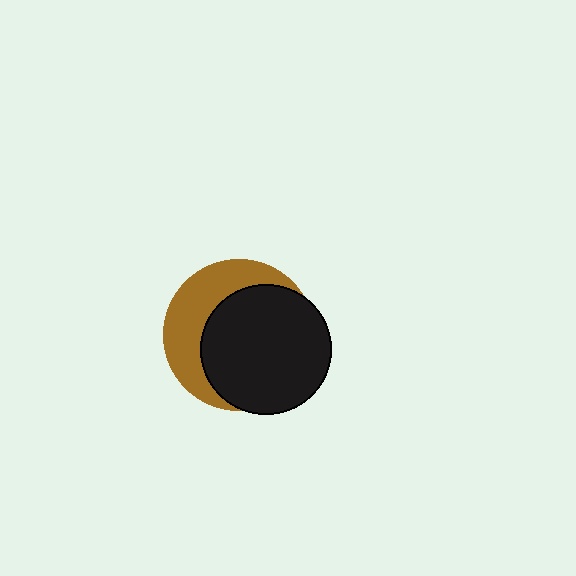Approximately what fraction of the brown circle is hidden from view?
Roughly 62% of the brown circle is hidden behind the black circle.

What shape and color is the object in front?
The object in front is a black circle.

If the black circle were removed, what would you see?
You would see the complete brown circle.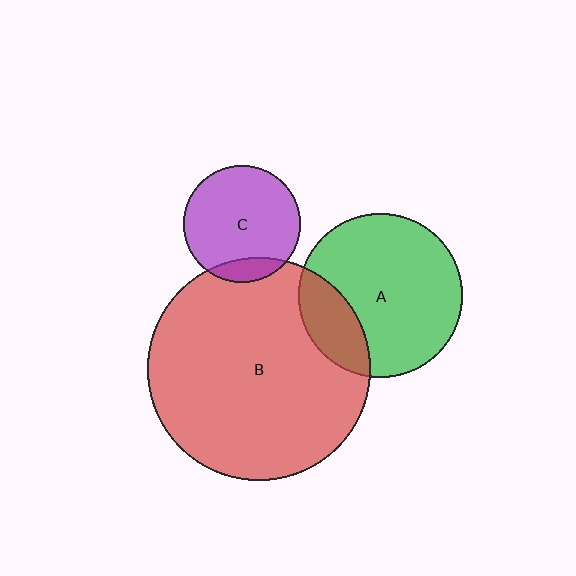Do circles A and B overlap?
Yes.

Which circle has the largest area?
Circle B (red).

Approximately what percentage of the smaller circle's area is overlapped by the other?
Approximately 20%.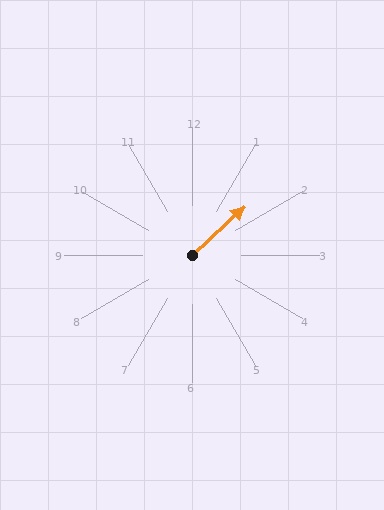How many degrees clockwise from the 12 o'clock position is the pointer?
Approximately 47 degrees.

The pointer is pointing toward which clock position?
Roughly 2 o'clock.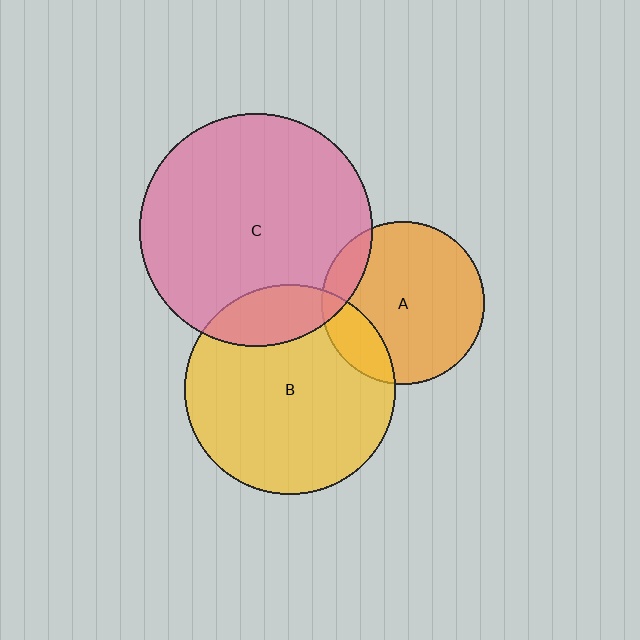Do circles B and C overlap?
Yes.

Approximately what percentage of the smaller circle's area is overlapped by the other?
Approximately 15%.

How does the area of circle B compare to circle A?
Approximately 1.7 times.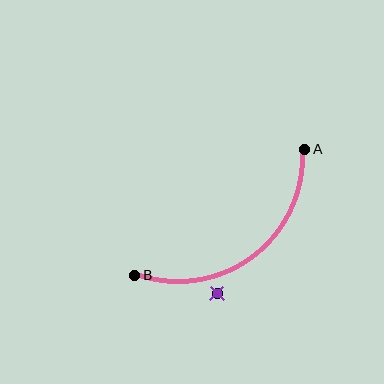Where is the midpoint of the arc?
The arc midpoint is the point on the curve farthest from the straight line joining A and B. It sits below and to the right of that line.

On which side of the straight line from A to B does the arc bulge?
The arc bulges below and to the right of the straight line connecting A and B.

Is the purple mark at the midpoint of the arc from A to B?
No — the purple mark does not lie on the arc at all. It sits slightly outside the curve.